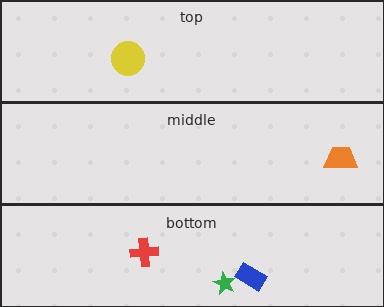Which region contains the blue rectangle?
The bottom region.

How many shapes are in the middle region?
1.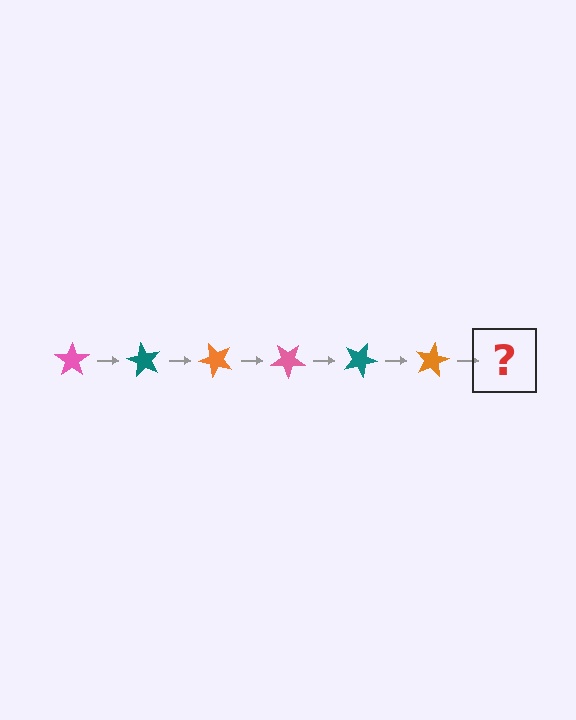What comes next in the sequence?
The next element should be a pink star, rotated 360 degrees from the start.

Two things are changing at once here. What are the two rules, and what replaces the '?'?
The two rules are that it rotates 60 degrees each step and the color cycles through pink, teal, and orange. The '?' should be a pink star, rotated 360 degrees from the start.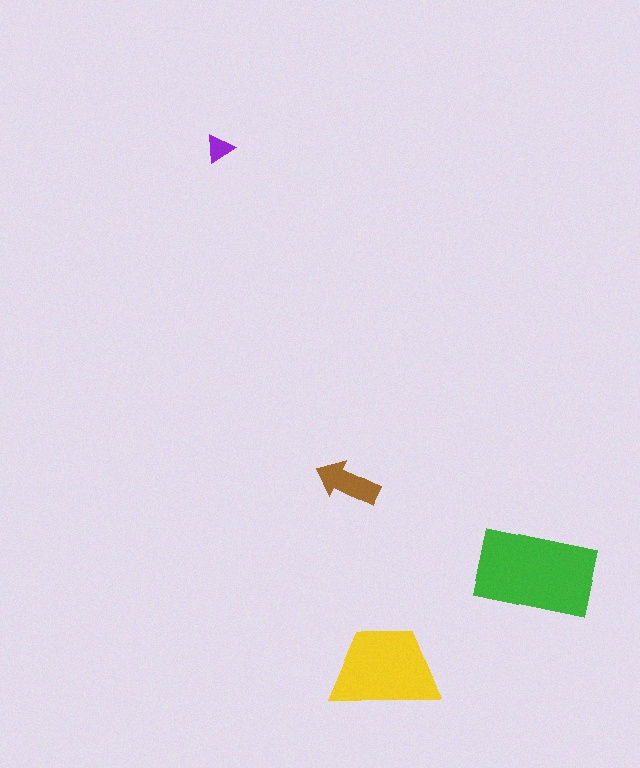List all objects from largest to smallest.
The green rectangle, the yellow trapezoid, the brown arrow, the purple triangle.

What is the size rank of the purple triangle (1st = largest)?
4th.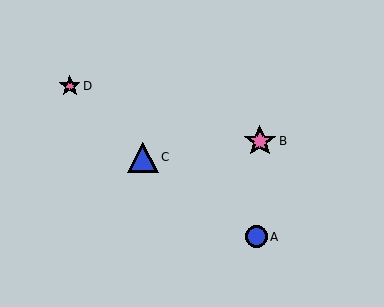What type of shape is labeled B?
Shape B is a pink star.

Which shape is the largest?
The pink star (labeled B) is the largest.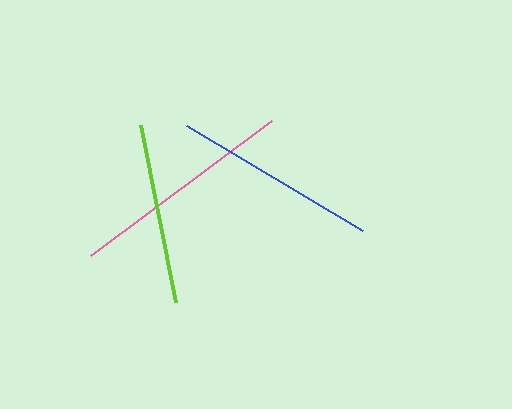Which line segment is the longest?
The pink line is the longest at approximately 225 pixels.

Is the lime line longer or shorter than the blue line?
The blue line is longer than the lime line.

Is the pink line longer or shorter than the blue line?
The pink line is longer than the blue line.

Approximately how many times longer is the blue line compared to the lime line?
The blue line is approximately 1.1 times the length of the lime line.